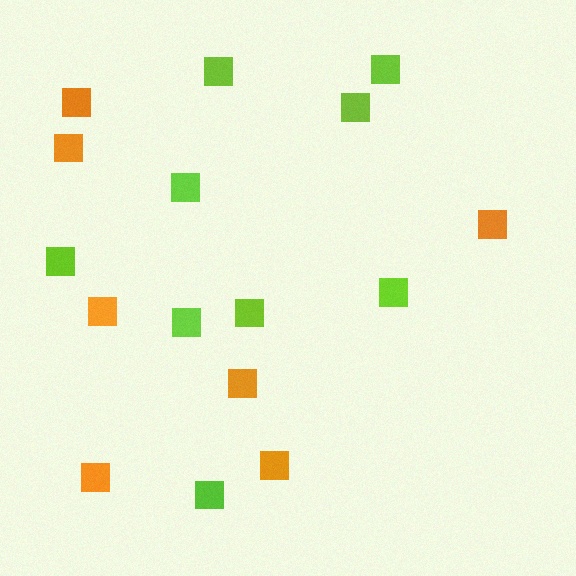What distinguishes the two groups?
There are 2 groups: one group of orange squares (7) and one group of lime squares (9).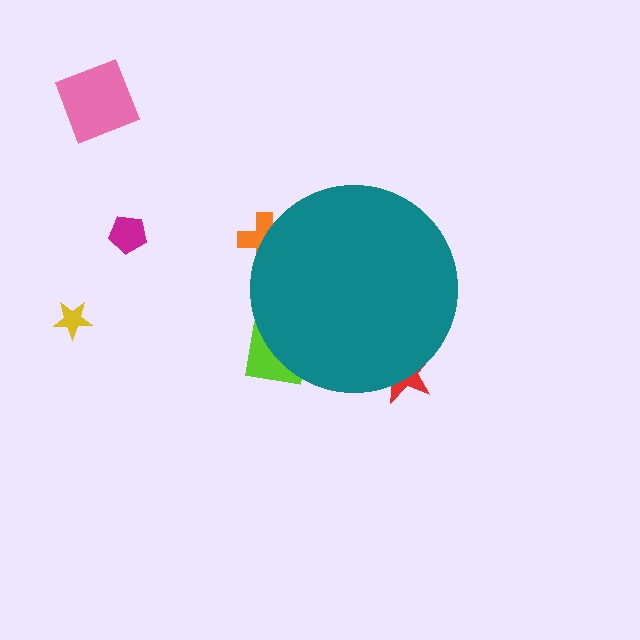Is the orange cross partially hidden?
Yes, the orange cross is partially hidden behind the teal circle.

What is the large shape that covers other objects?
A teal circle.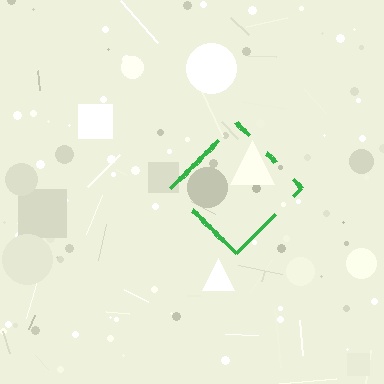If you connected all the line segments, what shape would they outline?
They would outline a diamond.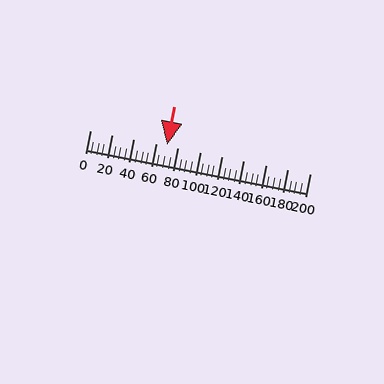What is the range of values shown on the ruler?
The ruler shows values from 0 to 200.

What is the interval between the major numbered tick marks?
The major tick marks are spaced 20 units apart.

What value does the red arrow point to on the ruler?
The red arrow points to approximately 70.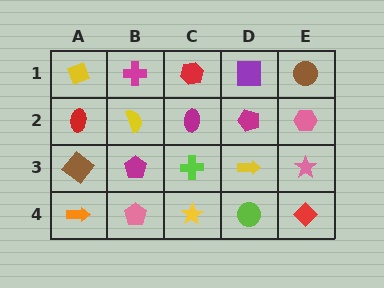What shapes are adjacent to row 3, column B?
A yellow semicircle (row 2, column B), a pink pentagon (row 4, column B), a brown diamond (row 3, column A), a lime cross (row 3, column C).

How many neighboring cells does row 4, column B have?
3.